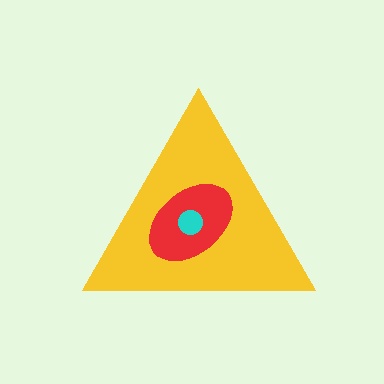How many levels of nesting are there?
3.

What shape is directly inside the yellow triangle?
The red ellipse.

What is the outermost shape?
The yellow triangle.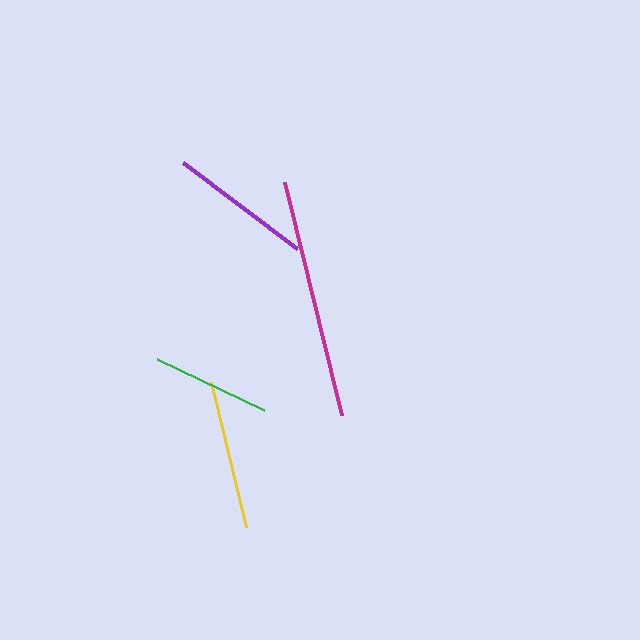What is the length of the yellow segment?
The yellow segment is approximately 149 pixels long.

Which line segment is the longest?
The magenta line is the longest at approximately 239 pixels.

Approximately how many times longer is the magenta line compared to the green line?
The magenta line is approximately 2.0 times the length of the green line.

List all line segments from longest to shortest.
From longest to shortest: magenta, yellow, purple, green.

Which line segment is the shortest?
The green line is the shortest at approximately 118 pixels.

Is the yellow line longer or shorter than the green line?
The yellow line is longer than the green line.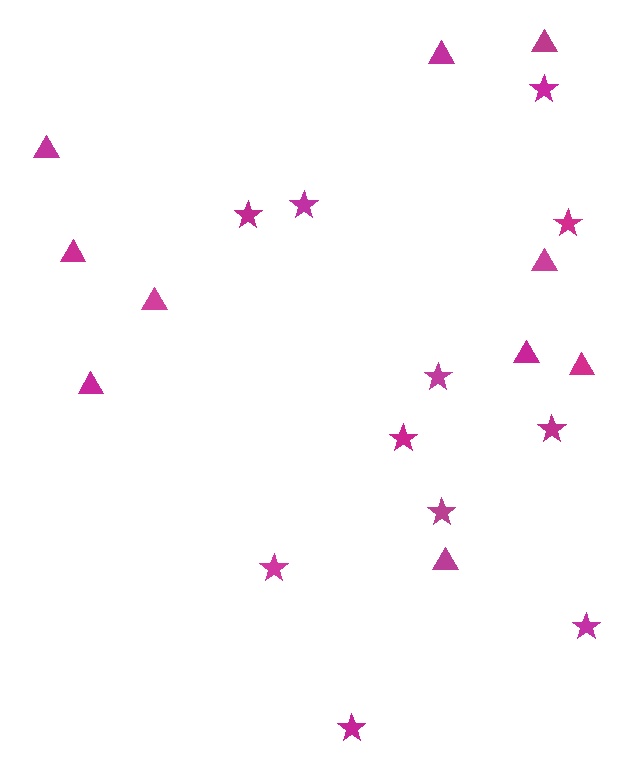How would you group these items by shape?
There are 2 groups: one group of triangles (10) and one group of stars (11).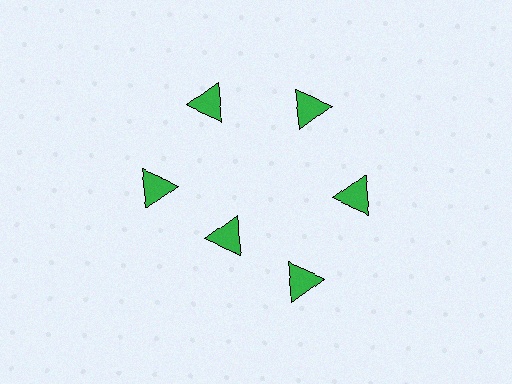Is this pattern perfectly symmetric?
No. The 6 green triangles are arranged in a ring, but one element near the 7 o'clock position is pulled inward toward the center, breaking the 6-fold rotational symmetry.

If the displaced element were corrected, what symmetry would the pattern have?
It would have 6-fold rotational symmetry — the pattern would map onto itself every 60 degrees.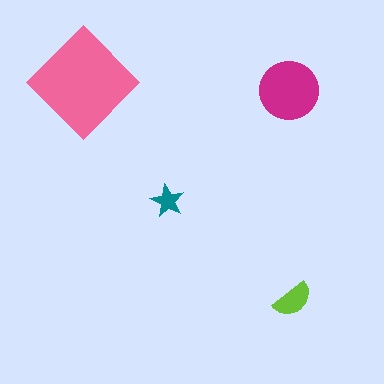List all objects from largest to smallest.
The pink diamond, the magenta circle, the lime semicircle, the teal star.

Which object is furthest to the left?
The pink diamond is leftmost.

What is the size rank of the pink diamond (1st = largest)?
1st.